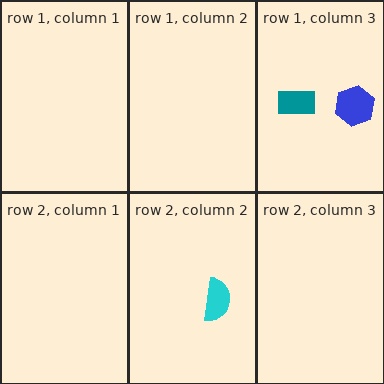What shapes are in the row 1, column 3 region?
The teal rectangle, the blue hexagon.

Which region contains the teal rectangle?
The row 1, column 3 region.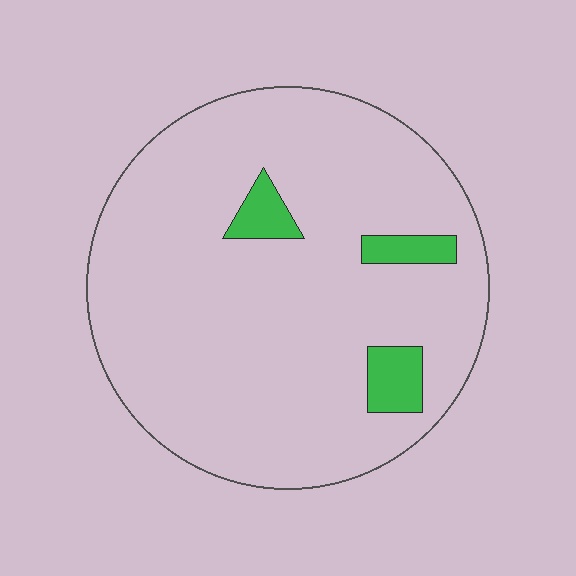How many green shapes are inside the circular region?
3.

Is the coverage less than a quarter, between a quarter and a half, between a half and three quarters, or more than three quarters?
Less than a quarter.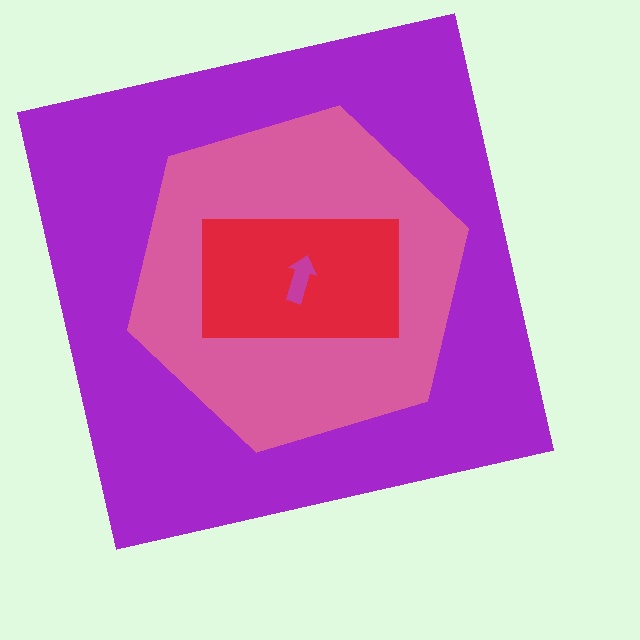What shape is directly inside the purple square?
The pink hexagon.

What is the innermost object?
The magenta arrow.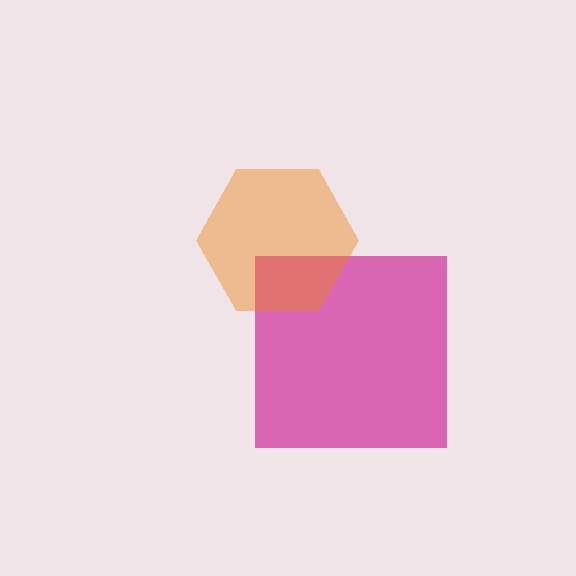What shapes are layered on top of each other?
The layered shapes are: a magenta square, an orange hexagon.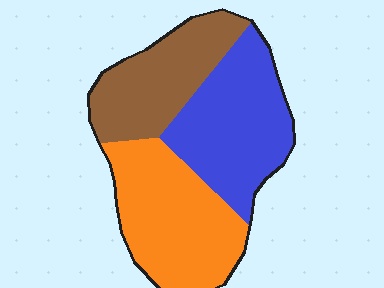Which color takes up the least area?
Brown, at roughly 30%.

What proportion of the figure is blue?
Blue covers roughly 35% of the figure.